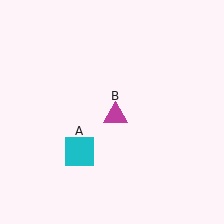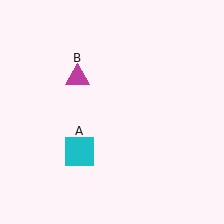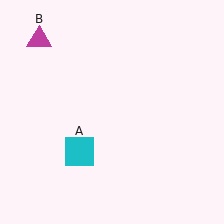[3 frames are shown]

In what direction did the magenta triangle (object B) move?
The magenta triangle (object B) moved up and to the left.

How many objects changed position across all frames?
1 object changed position: magenta triangle (object B).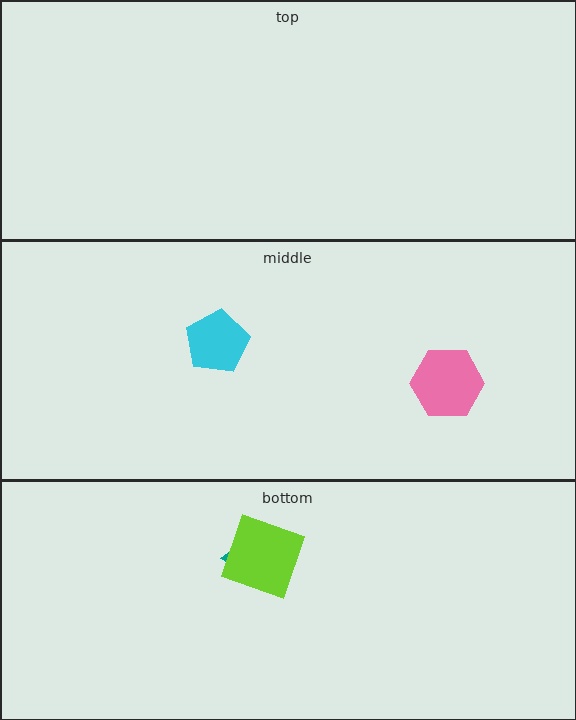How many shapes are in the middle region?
2.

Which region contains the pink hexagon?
The middle region.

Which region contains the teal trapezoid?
The bottom region.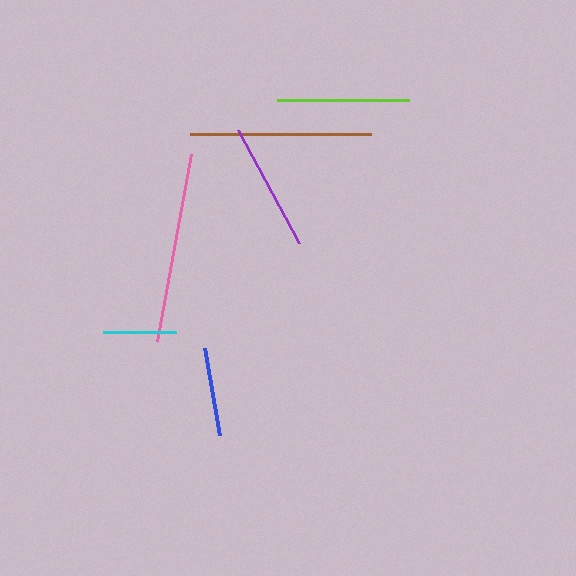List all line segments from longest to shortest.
From longest to shortest: pink, brown, lime, purple, blue, cyan.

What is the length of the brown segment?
The brown segment is approximately 181 pixels long.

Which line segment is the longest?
The pink line is the longest at approximately 190 pixels.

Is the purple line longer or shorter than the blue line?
The purple line is longer than the blue line.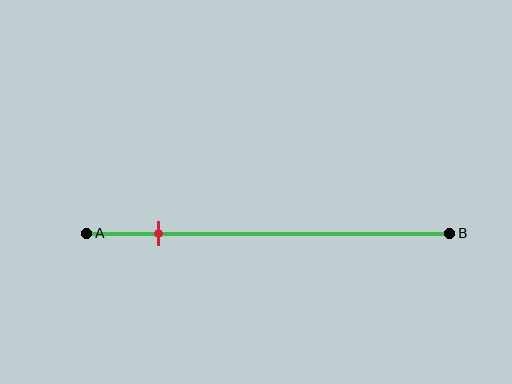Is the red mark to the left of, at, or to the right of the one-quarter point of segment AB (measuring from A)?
The red mark is to the left of the one-quarter point of segment AB.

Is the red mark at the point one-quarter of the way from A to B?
No, the mark is at about 20% from A, not at the 25% one-quarter point.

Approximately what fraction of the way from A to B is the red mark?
The red mark is approximately 20% of the way from A to B.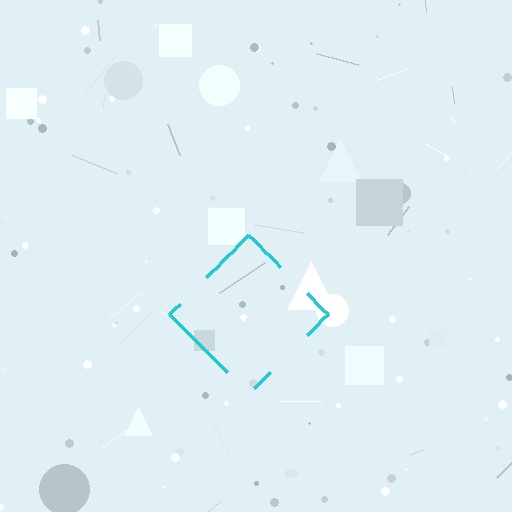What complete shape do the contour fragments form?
The contour fragments form a diamond.